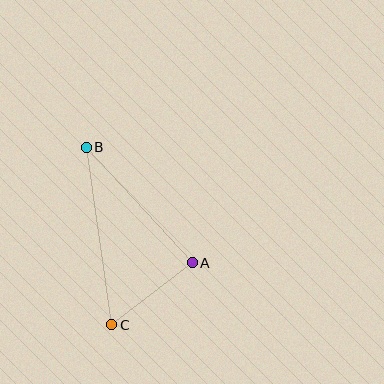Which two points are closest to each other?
Points A and C are closest to each other.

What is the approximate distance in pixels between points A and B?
The distance between A and B is approximately 157 pixels.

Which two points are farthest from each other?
Points B and C are farthest from each other.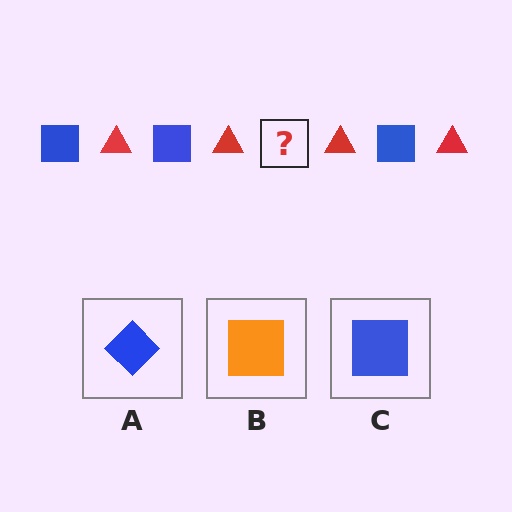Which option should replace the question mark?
Option C.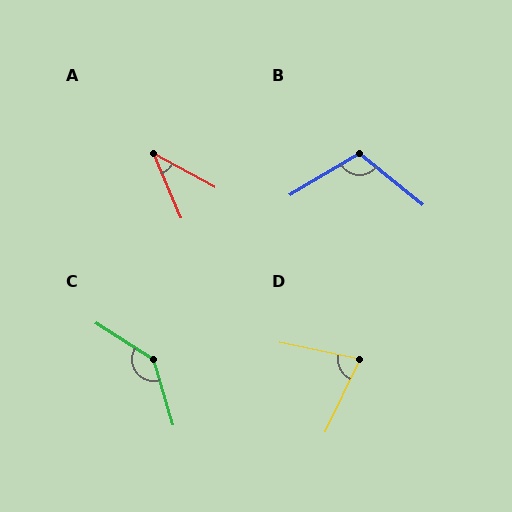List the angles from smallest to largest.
A (38°), D (76°), B (110°), C (140°).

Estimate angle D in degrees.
Approximately 76 degrees.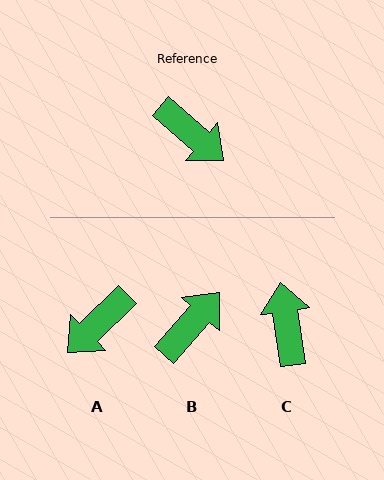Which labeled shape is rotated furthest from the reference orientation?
C, about 139 degrees away.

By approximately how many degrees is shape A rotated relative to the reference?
Approximately 95 degrees clockwise.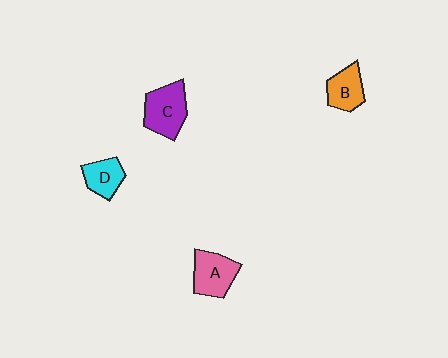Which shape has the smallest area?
Shape D (cyan).